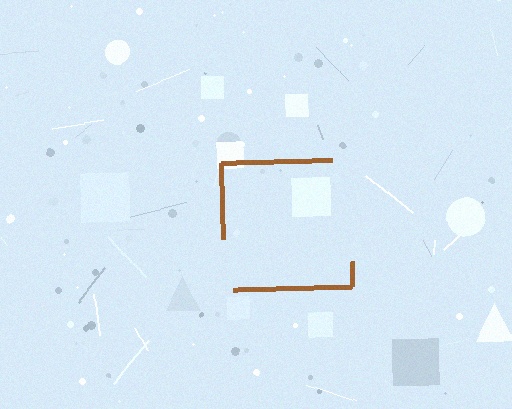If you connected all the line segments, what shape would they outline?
They would outline a square.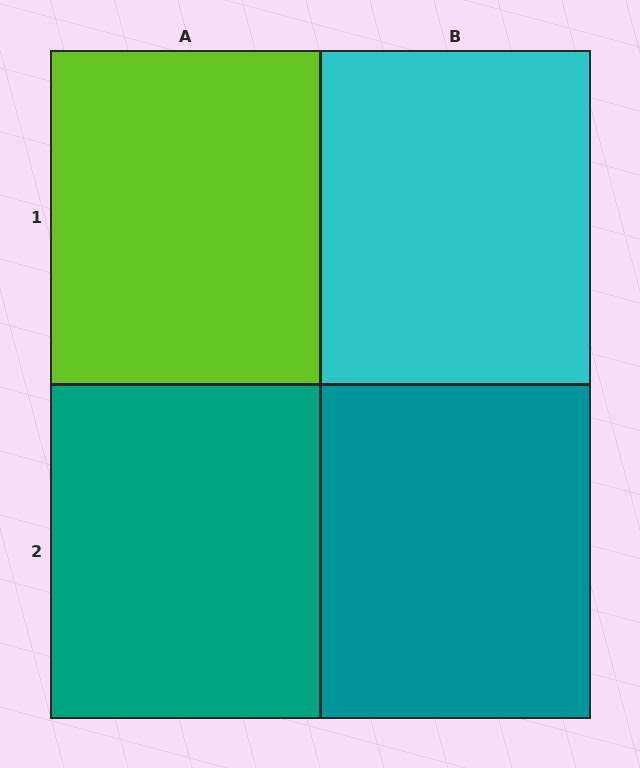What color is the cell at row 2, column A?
Teal.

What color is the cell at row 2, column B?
Teal.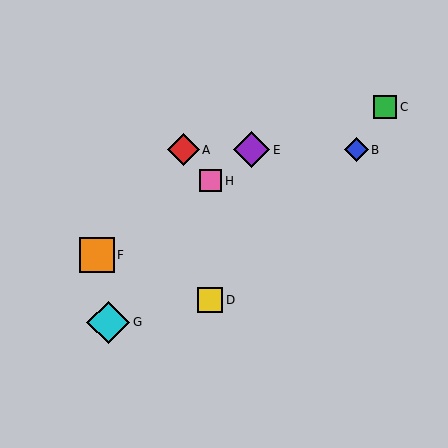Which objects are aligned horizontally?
Objects A, B, E are aligned horizontally.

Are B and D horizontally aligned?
No, B is at y≈150 and D is at y≈300.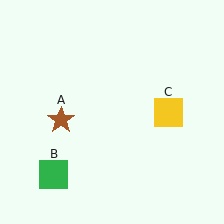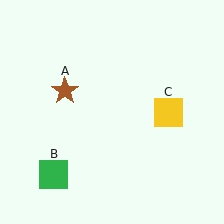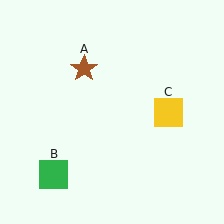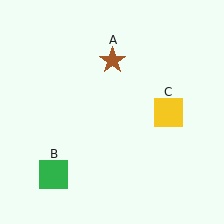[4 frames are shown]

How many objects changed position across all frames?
1 object changed position: brown star (object A).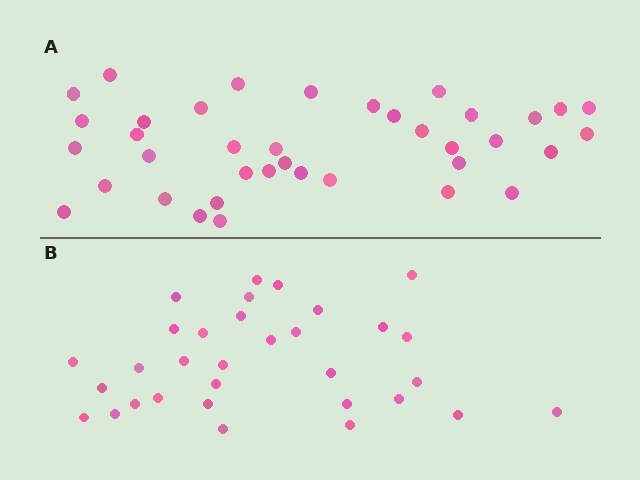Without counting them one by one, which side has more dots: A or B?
Region A (the top region) has more dots.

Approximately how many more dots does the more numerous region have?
Region A has about 6 more dots than region B.